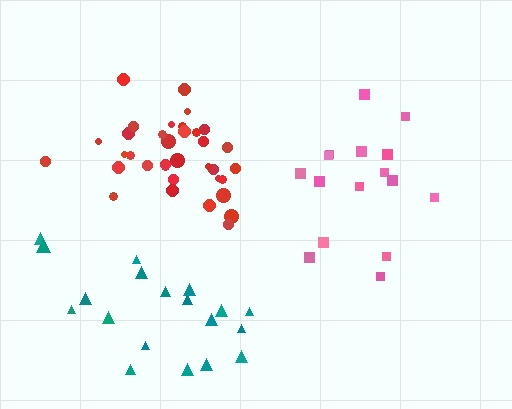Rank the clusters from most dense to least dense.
red, pink, teal.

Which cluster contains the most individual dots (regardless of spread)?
Red (35).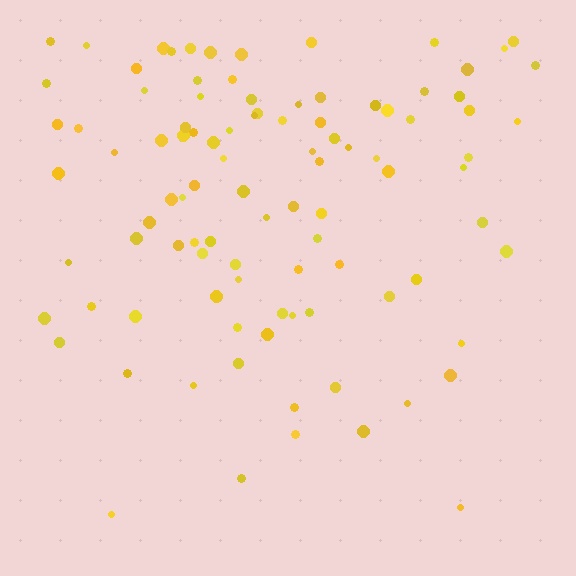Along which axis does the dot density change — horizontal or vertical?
Vertical.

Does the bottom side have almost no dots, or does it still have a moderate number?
Still a moderate number, just noticeably fewer than the top.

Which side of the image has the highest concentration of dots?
The top.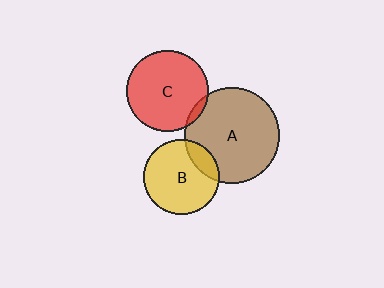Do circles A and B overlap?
Yes.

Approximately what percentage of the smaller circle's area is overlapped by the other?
Approximately 15%.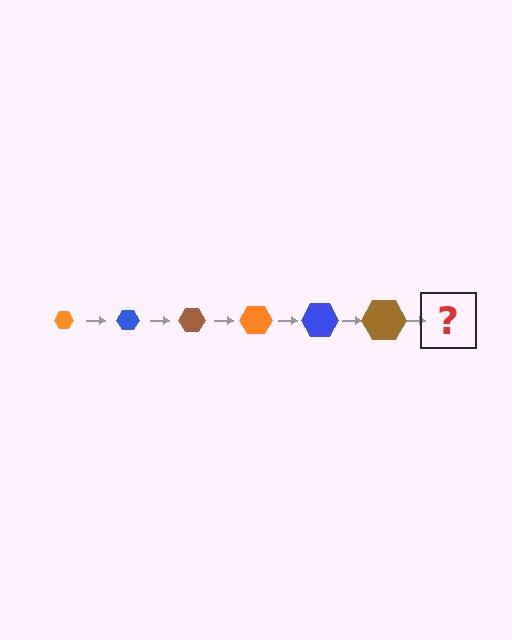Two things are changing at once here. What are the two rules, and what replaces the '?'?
The two rules are that the hexagon grows larger each step and the color cycles through orange, blue, and brown. The '?' should be an orange hexagon, larger than the previous one.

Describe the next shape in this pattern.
It should be an orange hexagon, larger than the previous one.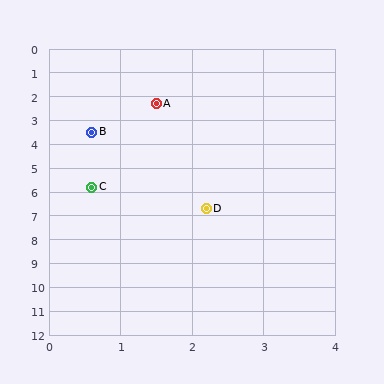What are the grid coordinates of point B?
Point B is at approximately (0.6, 3.5).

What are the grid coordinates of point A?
Point A is at approximately (1.5, 2.3).